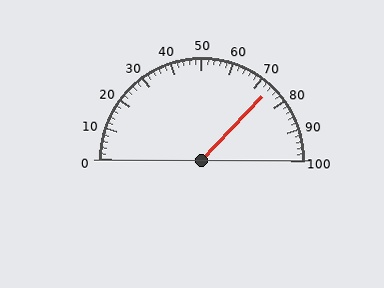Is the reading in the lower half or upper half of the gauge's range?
The reading is in the upper half of the range (0 to 100).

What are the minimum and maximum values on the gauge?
The gauge ranges from 0 to 100.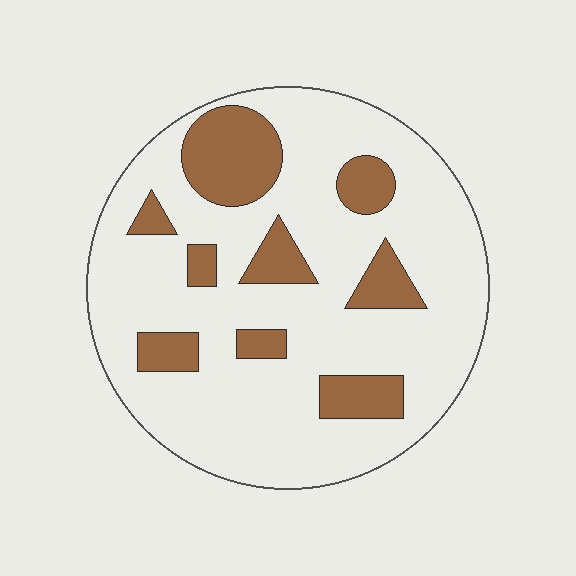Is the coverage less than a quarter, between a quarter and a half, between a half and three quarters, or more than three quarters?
Less than a quarter.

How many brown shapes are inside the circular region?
9.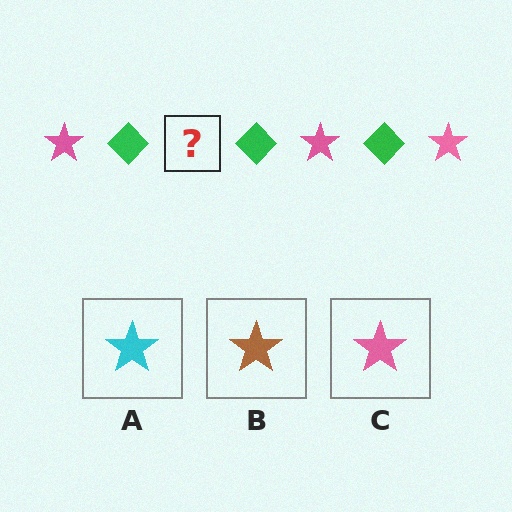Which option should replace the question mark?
Option C.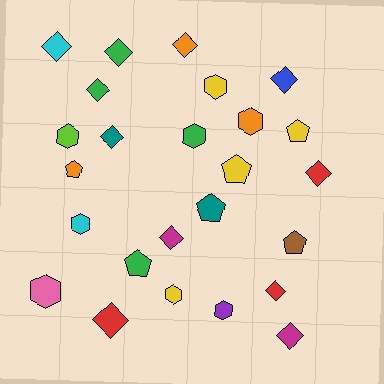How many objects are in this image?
There are 25 objects.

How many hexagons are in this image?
There are 8 hexagons.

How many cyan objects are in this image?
There are 2 cyan objects.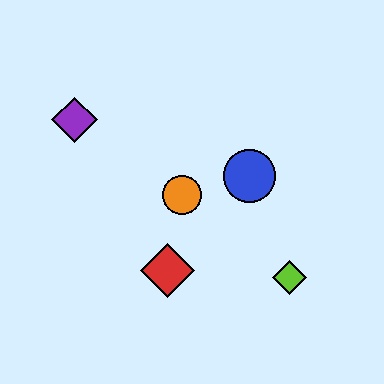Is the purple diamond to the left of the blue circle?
Yes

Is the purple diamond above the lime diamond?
Yes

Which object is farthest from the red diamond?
The purple diamond is farthest from the red diamond.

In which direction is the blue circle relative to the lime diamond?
The blue circle is above the lime diamond.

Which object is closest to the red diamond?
The orange circle is closest to the red diamond.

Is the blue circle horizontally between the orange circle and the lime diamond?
Yes